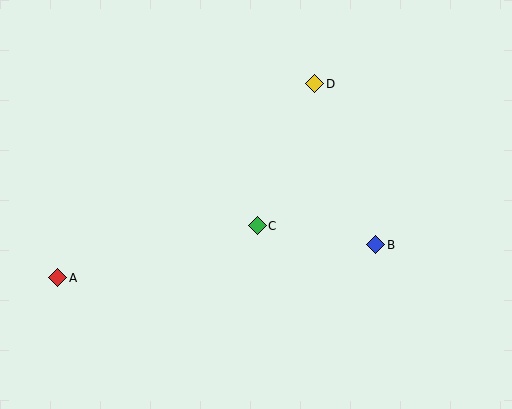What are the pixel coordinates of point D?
Point D is at (315, 84).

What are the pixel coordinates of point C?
Point C is at (257, 226).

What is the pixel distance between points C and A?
The distance between C and A is 206 pixels.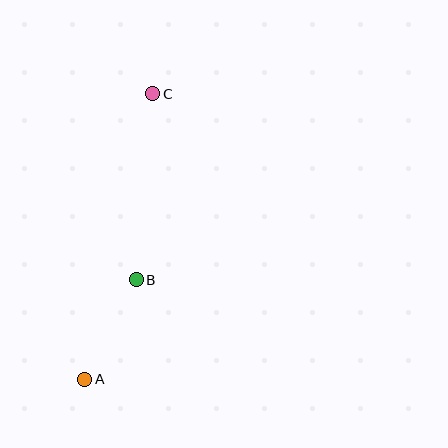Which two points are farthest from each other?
Points A and C are farthest from each other.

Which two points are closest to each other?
Points A and B are closest to each other.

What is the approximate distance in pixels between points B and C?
The distance between B and C is approximately 187 pixels.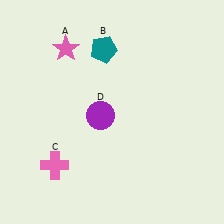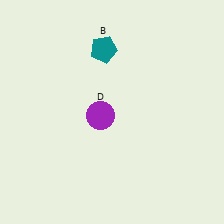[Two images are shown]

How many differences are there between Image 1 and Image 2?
There are 2 differences between the two images.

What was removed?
The pink star (A), the pink cross (C) were removed in Image 2.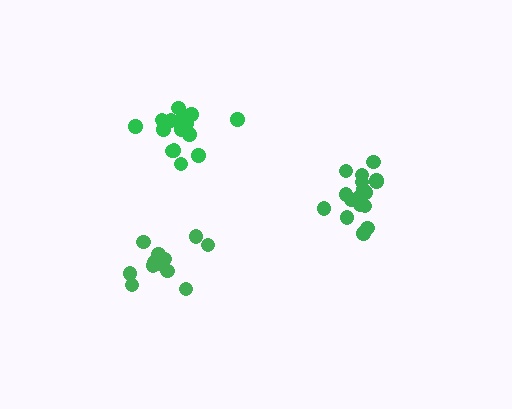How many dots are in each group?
Group 1: 17 dots, Group 2: 16 dots, Group 3: 12 dots (45 total).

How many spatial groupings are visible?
There are 3 spatial groupings.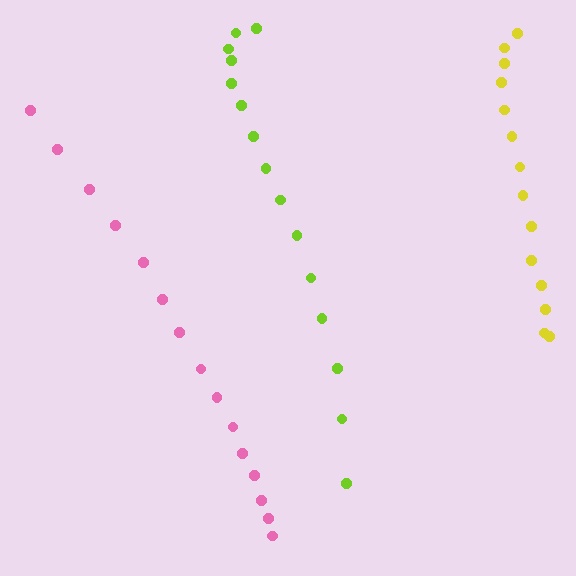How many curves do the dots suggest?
There are 3 distinct paths.